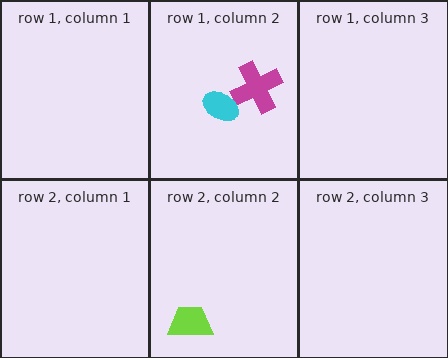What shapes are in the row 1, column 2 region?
The magenta cross, the cyan ellipse.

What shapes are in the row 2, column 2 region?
The lime trapezoid.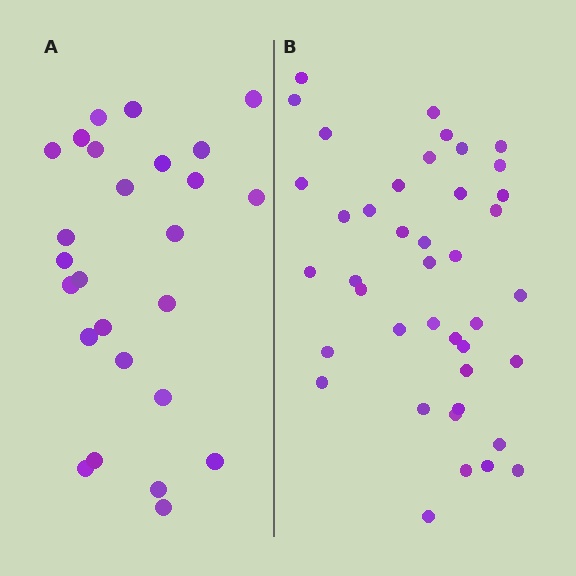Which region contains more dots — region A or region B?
Region B (the right region) has more dots.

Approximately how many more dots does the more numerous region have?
Region B has approximately 15 more dots than region A.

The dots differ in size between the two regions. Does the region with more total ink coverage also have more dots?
No. Region A has more total ink coverage because its dots are larger, but region B actually contains more individual dots. Total area can be misleading — the number of items is what matters here.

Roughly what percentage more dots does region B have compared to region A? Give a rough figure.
About 60% more.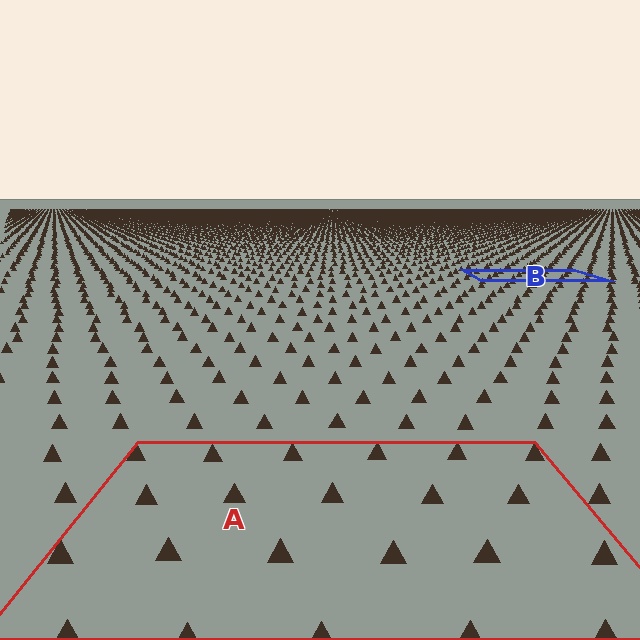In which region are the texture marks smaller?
The texture marks are smaller in region B, because it is farther away.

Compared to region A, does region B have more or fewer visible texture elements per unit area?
Region B has more texture elements per unit area — they are packed more densely because it is farther away.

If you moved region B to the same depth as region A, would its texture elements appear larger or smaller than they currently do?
They would appear larger. At a closer depth, the same texture elements are projected at a bigger on-screen size.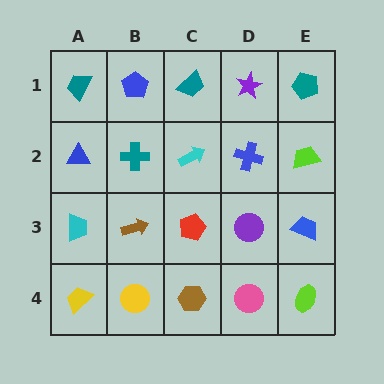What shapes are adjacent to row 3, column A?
A blue triangle (row 2, column A), a yellow trapezoid (row 4, column A), a brown arrow (row 3, column B).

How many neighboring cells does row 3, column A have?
3.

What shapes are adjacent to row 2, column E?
A teal pentagon (row 1, column E), a blue trapezoid (row 3, column E), a blue cross (row 2, column D).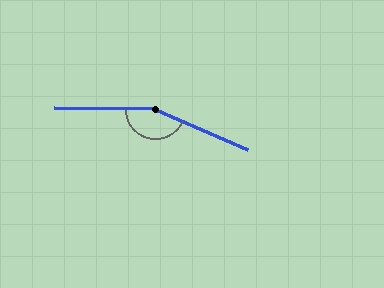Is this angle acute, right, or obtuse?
It is obtuse.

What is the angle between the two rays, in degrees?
Approximately 157 degrees.